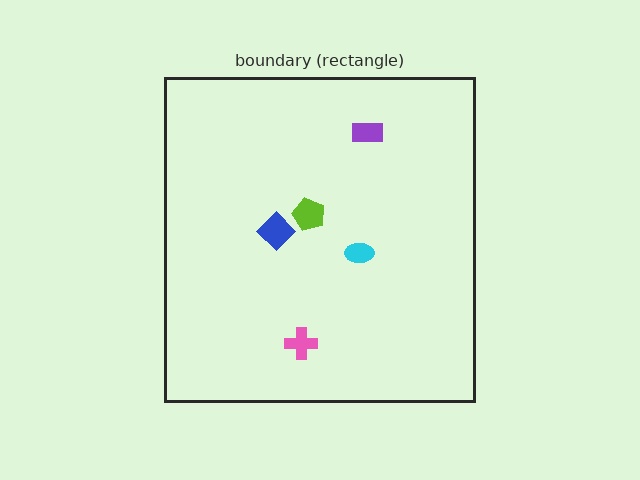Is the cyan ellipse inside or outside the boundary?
Inside.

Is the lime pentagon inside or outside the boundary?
Inside.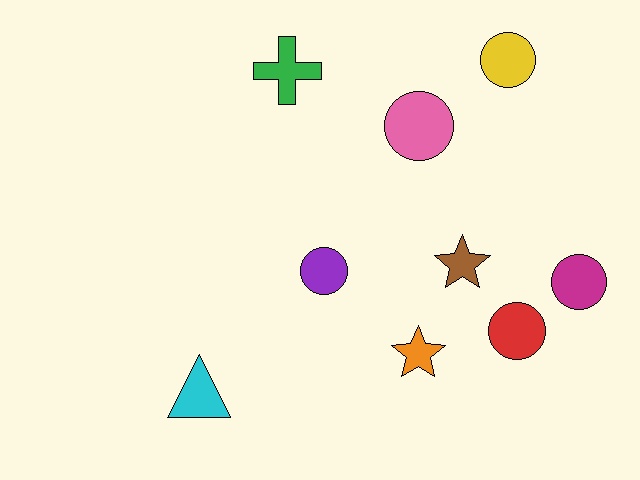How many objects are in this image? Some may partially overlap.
There are 9 objects.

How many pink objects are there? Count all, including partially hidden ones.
There is 1 pink object.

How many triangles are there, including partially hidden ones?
There is 1 triangle.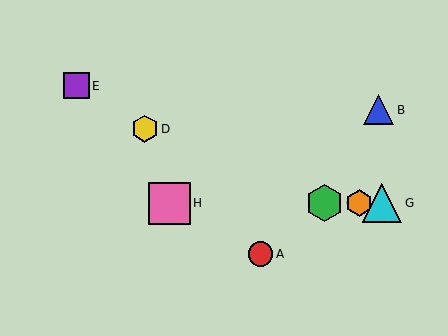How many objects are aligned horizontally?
4 objects (C, F, G, H) are aligned horizontally.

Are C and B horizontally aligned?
No, C is at y≈203 and B is at y≈110.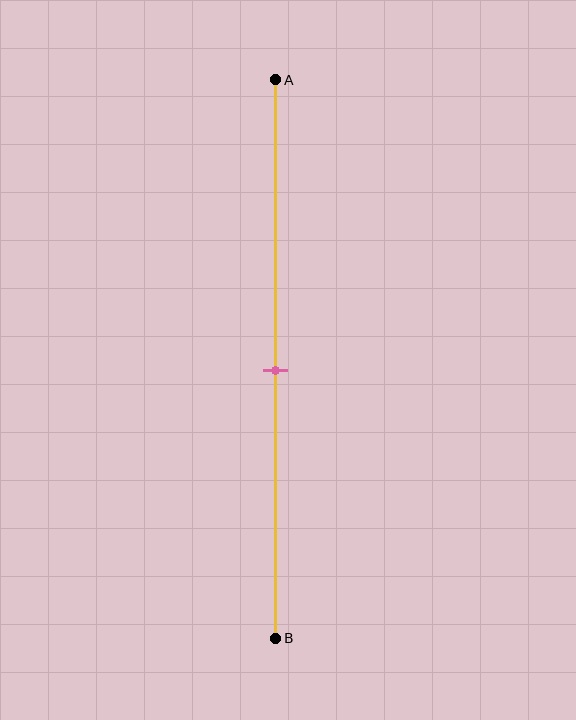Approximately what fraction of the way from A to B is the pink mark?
The pink mark is approximately 50% of the way from A to B.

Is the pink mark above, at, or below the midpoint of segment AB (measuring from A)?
The pink mark is approximately at the midpoint of segment AB.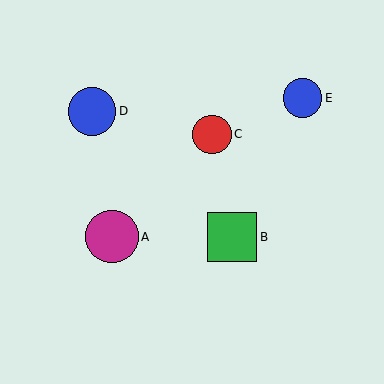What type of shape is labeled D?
Shape D is a blue circle.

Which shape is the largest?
The magenta circle (labeled A) is the largest.